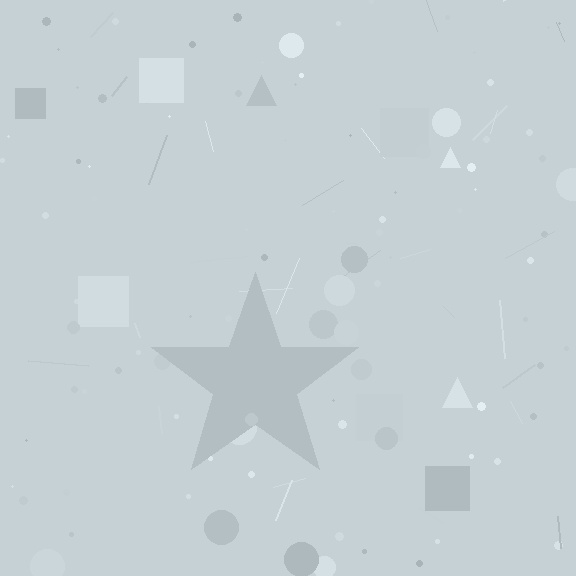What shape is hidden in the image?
A star is hidden in the image.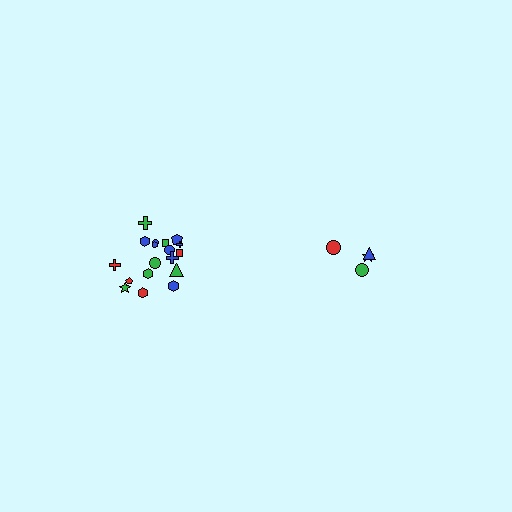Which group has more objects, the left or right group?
The left group.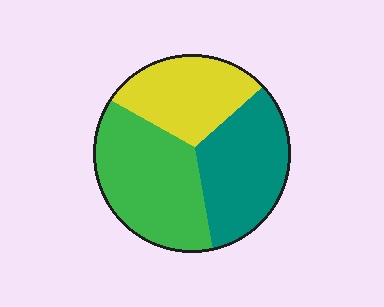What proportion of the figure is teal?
Teal takes up between a quarter and a half of the figure.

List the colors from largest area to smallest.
From largest to smallest: green, teal, yellow.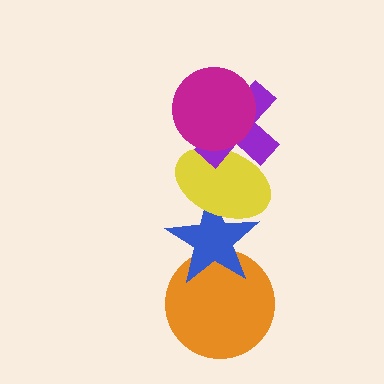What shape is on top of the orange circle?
The blue star is on top of the orange circle.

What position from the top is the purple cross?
The purple cross is 2nd from the top.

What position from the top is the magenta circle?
The magenta circle is 1st from the top.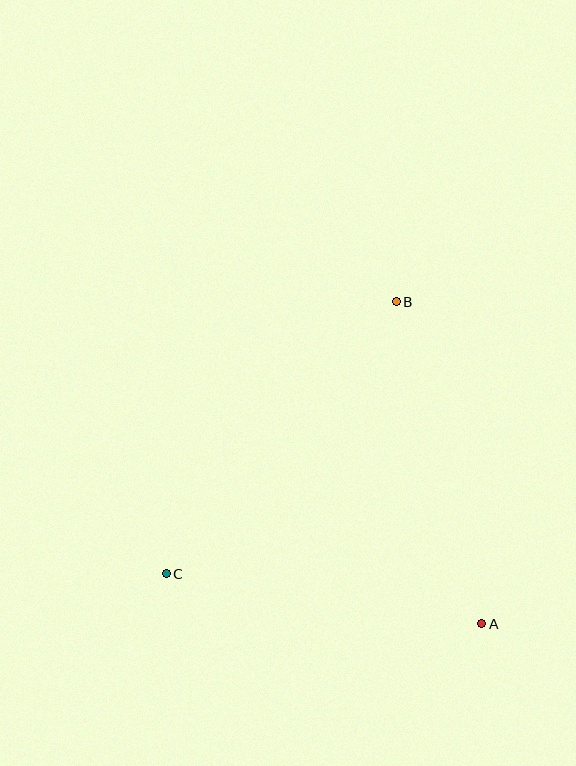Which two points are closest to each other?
Points A and C are closest to each other.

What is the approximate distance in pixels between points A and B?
The distance between A and B is approximately 333 pixels.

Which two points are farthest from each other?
Points B and C are farthest from each other.